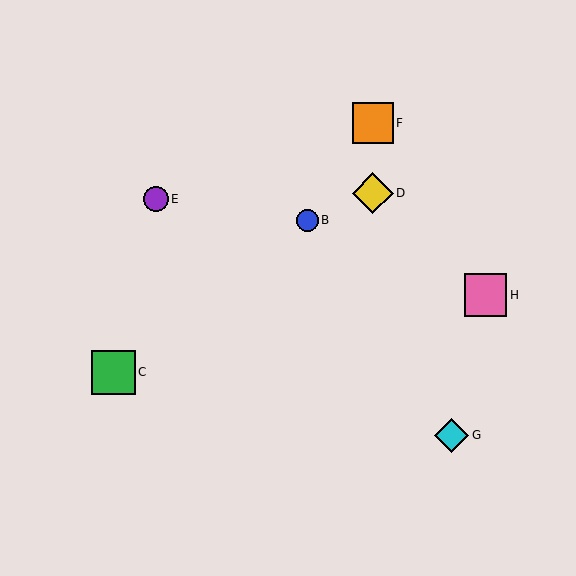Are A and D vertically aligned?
Yes, both are at x≈373.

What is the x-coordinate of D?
Object D is at x≈373.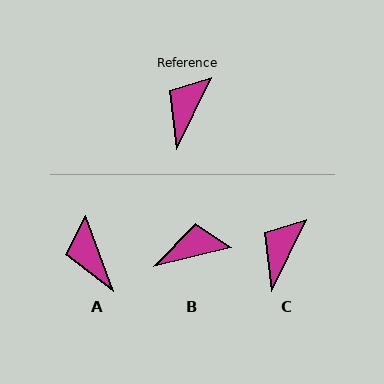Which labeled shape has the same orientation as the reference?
C.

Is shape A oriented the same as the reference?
No, it is off by about 45 degrees.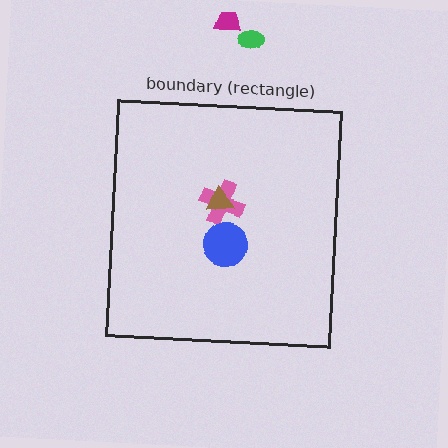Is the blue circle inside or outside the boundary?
Inside.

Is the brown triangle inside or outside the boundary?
Inside.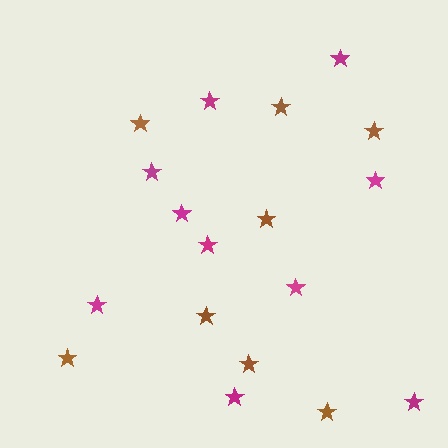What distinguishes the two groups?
There are 2 groups: one group of brown stars (8) and one group of magenta stars (10).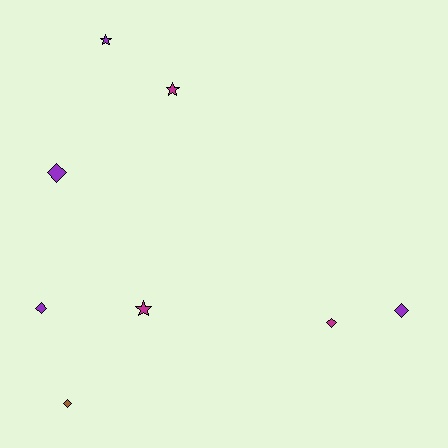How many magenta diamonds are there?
There is 1 magenta diamond.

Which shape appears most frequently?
Diamond, with 5 objects.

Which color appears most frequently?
Purple, with 4 objects.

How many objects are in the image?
There are 8 objects.